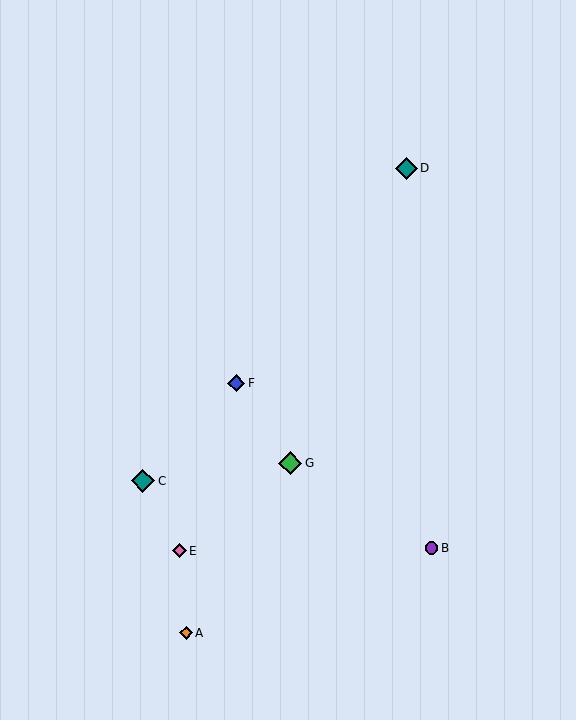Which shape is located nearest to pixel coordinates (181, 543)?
The pink diamond (labeled E) at (180, 551) is nearest to that location.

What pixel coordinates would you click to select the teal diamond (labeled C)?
Click at (143, 481) to select the teal diamond C.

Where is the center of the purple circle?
The center of the purple circle is at (431, 548).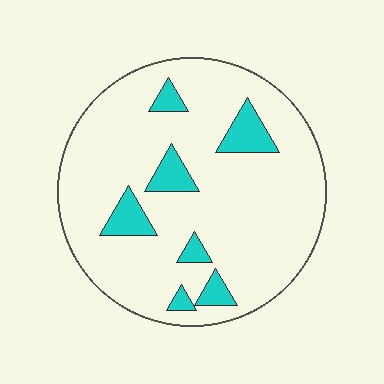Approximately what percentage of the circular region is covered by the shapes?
Approximately 15%.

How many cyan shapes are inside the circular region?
7.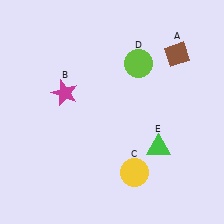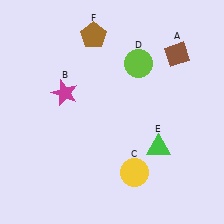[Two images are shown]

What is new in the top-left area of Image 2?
A brown pentagon (F) was added in the top-left area of Image 2.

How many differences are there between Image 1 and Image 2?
There is 1 difference between the two images.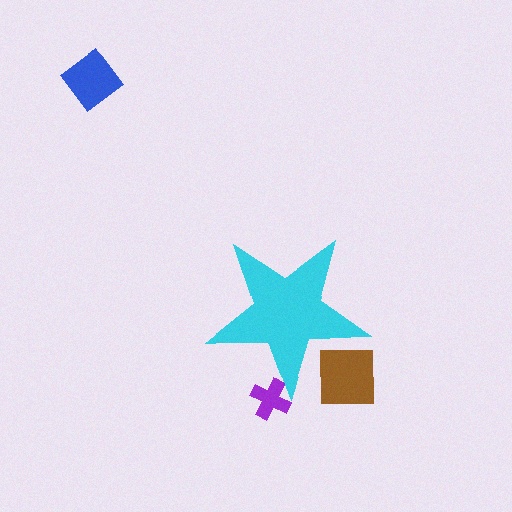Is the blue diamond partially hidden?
No, the blue diamond is fully visible.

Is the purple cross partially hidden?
Yes, the purple cross is partially hidden behind the cyan star.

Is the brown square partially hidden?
Yes, the brown square is partially hidden behind the cyan star.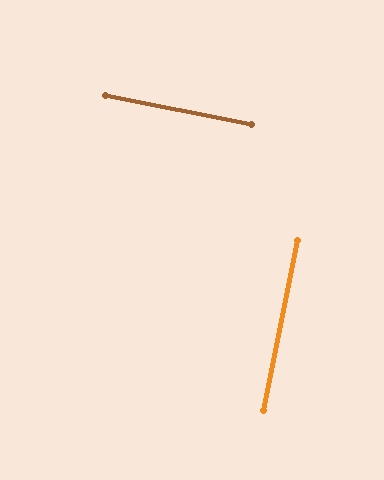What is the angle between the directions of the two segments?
Approximately 90 degrees.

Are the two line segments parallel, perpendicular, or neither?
Perpendicular — they meet at approximately 90°.